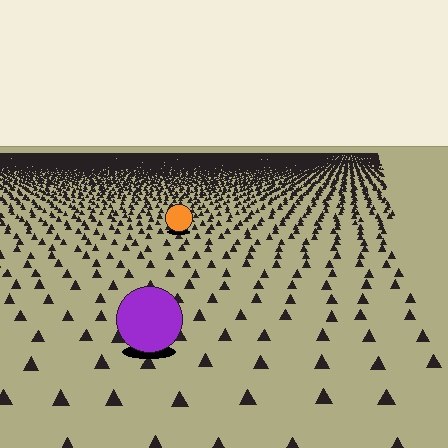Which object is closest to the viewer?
The purple circle is closest. The texture marks near it are larger and more spread out.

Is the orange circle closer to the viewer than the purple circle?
No. The purple circle is closer — you can tell from the texture gradient: the ground texture is coarser near it.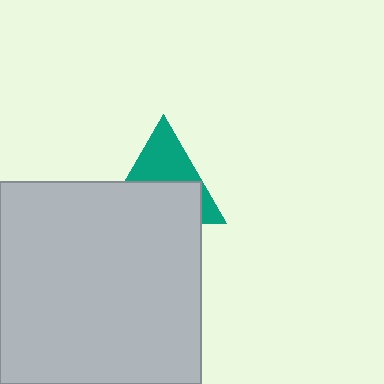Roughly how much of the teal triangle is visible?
About half of it is visible (roughly 46%).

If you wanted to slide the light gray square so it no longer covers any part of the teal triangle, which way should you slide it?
Slide it down — that is the most direct way to separate the two shapes.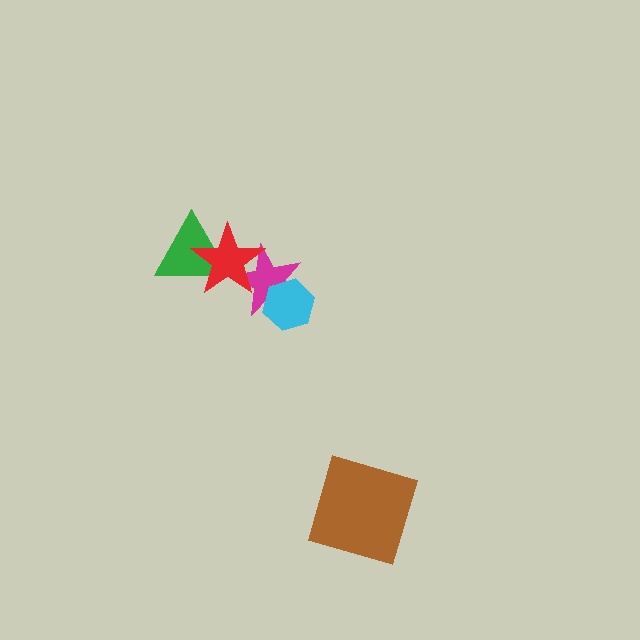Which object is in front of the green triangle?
The red star is in front of the green triangle.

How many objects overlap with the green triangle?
1 object overlaps with the green triangle.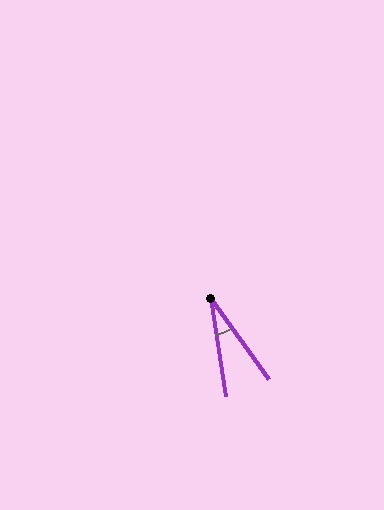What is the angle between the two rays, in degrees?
Approximately 27 degrees.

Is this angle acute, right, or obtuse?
It is acute.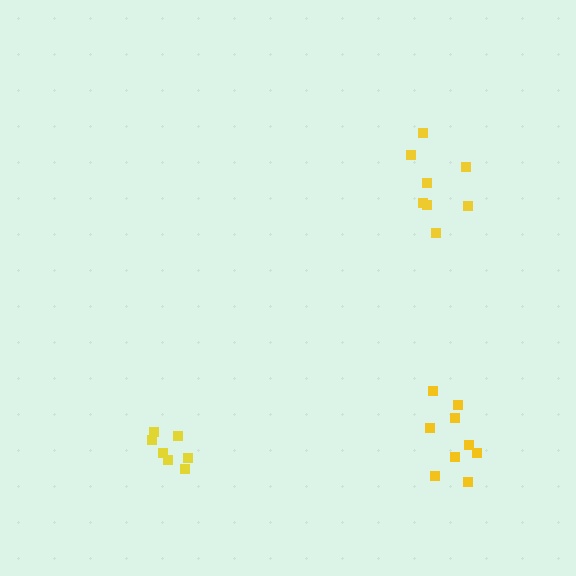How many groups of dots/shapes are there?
There are 3 groups.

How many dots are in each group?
Group 1: 7 dots, Group 2: 9 dots, Group 3: 8 dots (24 total).